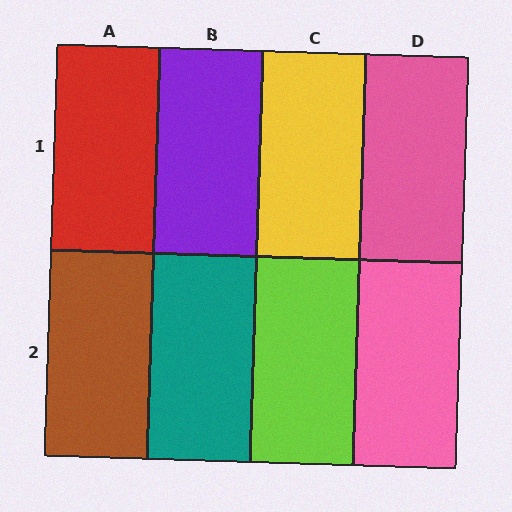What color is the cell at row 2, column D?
Pink.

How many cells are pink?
2 cells are pink.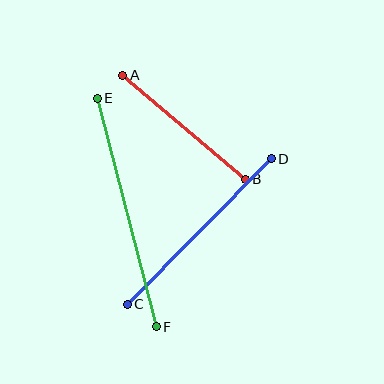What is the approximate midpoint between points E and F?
The midpoint is at approximately (127, 212) pixels.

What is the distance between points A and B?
The distance is approximately 160 pixels.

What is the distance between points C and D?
The distance is approximately 205 pixels.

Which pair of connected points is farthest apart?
Points E and F are farthest apart.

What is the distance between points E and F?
The distance is approximately 236 pixels.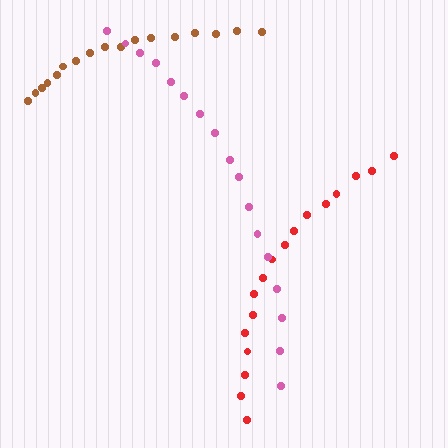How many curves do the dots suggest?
There are 3 distinct paths.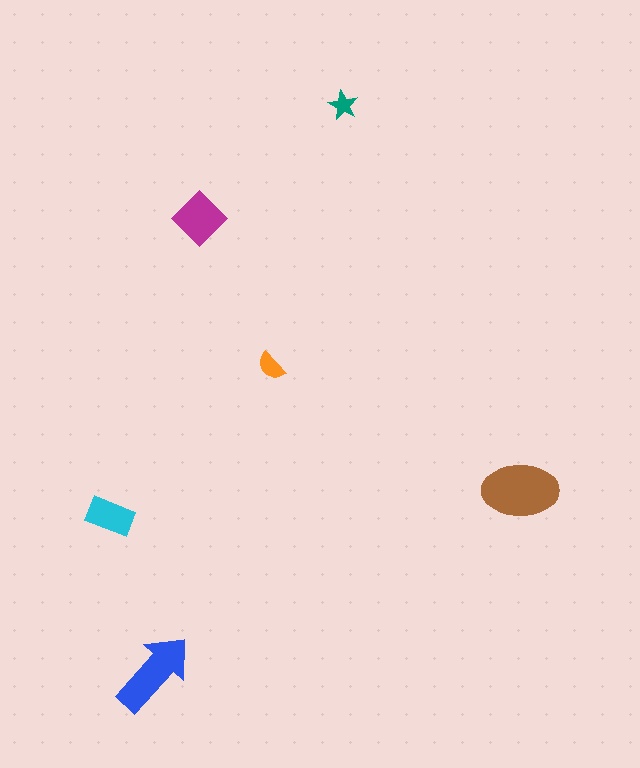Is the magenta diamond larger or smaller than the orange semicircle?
Larger.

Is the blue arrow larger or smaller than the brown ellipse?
Smaller.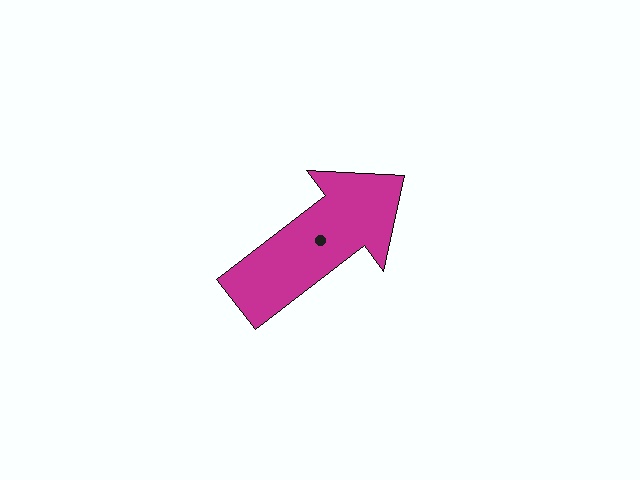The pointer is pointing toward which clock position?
Roughly 2 o'clock.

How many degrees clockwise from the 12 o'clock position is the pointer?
Approximately 53 degrees.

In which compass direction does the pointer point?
Northeast.